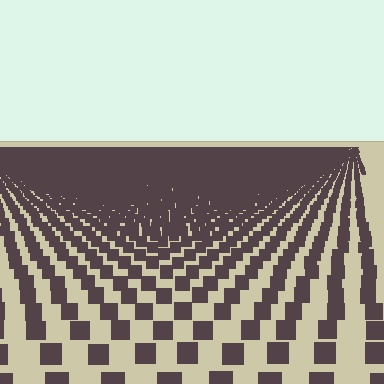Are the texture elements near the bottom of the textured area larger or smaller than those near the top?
Larger. Near the bottom, elements are closer to the viewer and appear at a bigger on-screen size.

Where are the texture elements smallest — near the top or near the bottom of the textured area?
Near the top.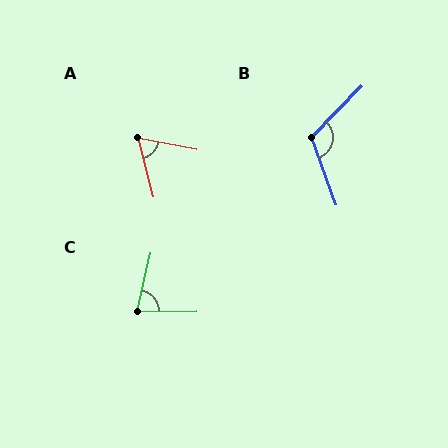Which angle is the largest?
B, at approximately 116 degrees.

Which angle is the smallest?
A, at approximately 64 degrees.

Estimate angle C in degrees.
Approximately 77 degrees.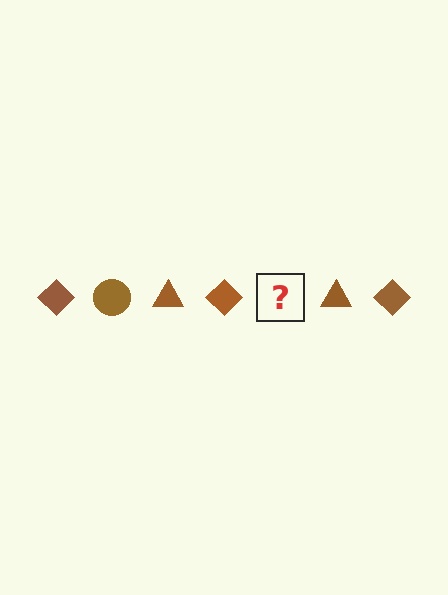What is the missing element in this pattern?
The missing element is a brown circle.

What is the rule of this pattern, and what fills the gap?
The rule is that the pattern cycles through diamond, circle, triangle shapes in brown. The gap should be filled with a brown circle.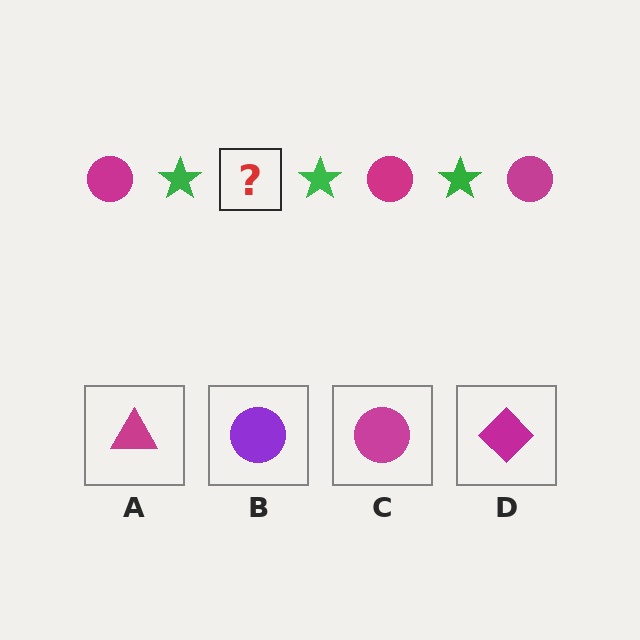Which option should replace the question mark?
Option C.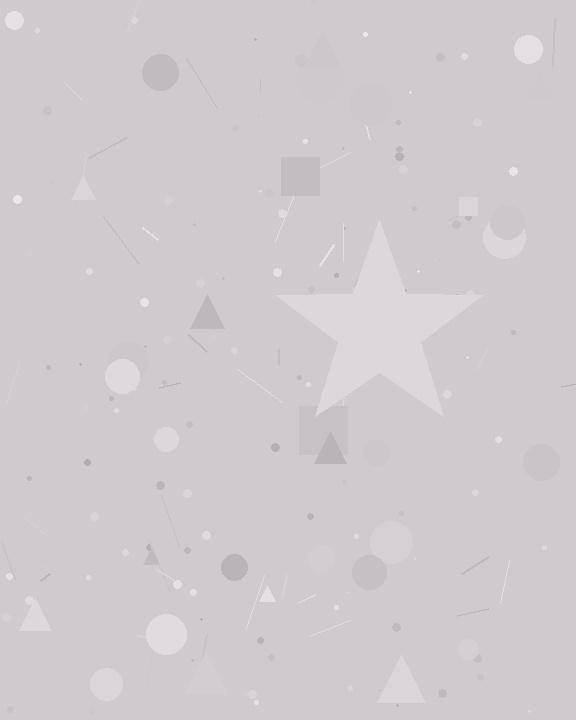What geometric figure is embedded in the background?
A star is embedded in the background.